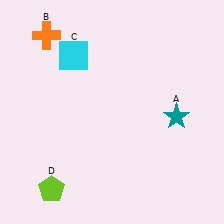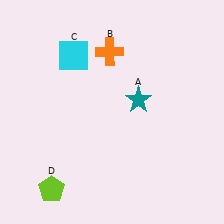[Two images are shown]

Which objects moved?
The objects that moved are: the teal star (A), the orange cross (B).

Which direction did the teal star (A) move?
The teal star (A) moved left.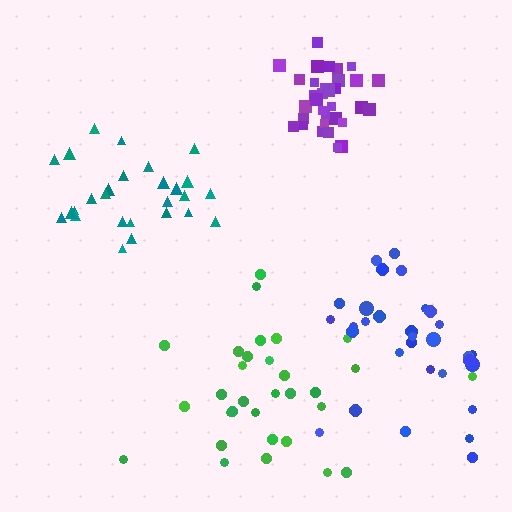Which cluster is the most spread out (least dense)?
Green.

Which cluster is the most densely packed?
Purple.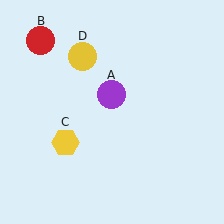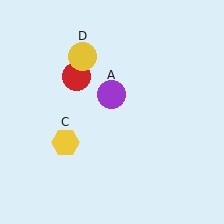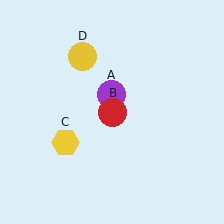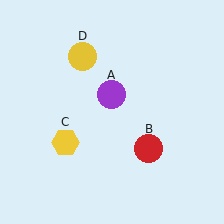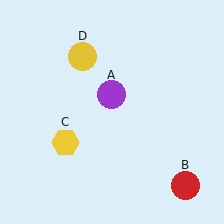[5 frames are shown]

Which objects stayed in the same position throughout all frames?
Purple circle (object A) and yellow hexagon (object C) and yellow circle (object D) remained stationary.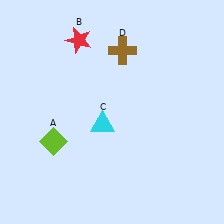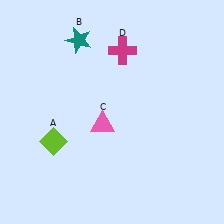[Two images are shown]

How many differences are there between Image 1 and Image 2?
There are 3 differences between the two images.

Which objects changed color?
B changed from red to teal. C changed from cyan to pink. D changed from brown to magenta.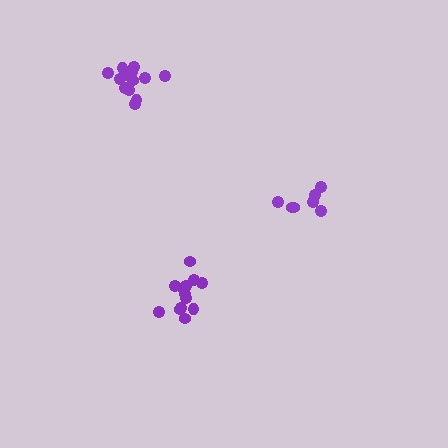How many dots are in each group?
Group 1: 7 dots, Group 2: 13 dots, Group 3: 13 dots (33 total).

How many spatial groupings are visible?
There are 3 spatial groupings.